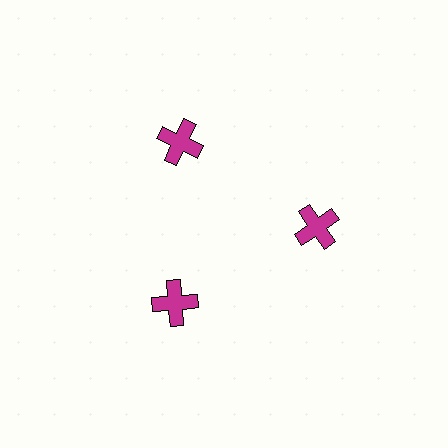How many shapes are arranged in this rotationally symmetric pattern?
There are 3 shapes, arranged in 3 groups of 1.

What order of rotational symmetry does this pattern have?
This pattern has 3-fold rotational symmetry.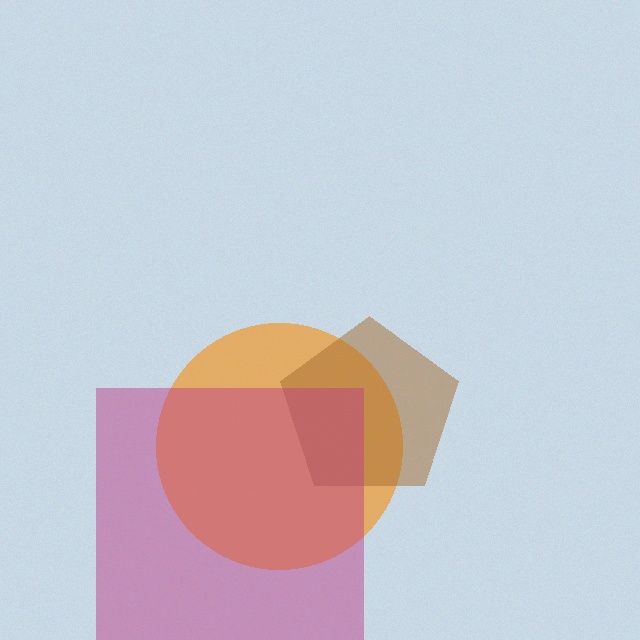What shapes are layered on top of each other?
The layered shapes are: an orange circle, a brown pentagon, a magenta square.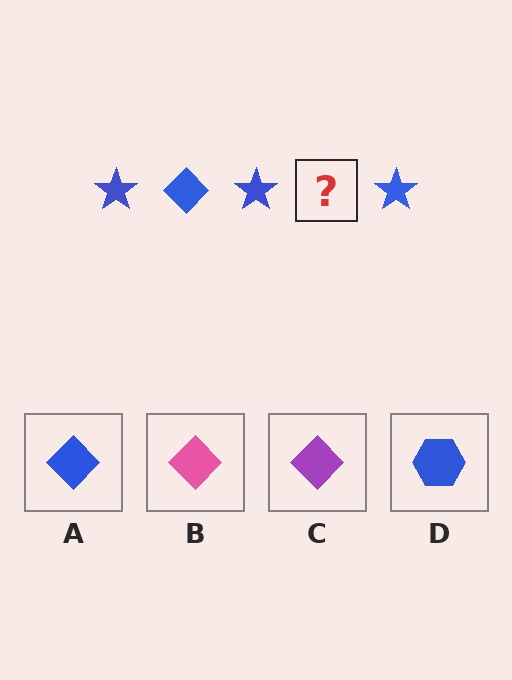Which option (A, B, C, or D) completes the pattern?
A.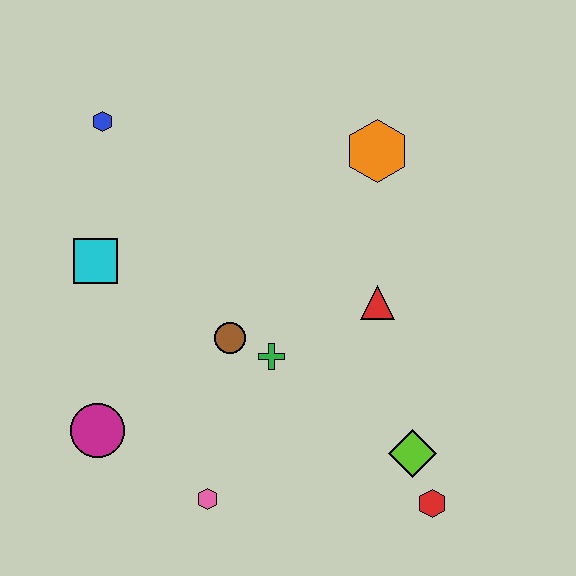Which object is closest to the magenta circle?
The pink hexagon is closest to the magenta circle.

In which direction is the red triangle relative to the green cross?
The red triangle is to the right of the green cross.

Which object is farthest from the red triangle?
The blue hexagon is farthest from the red triangle.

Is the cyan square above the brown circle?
Yes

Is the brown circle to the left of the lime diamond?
Yes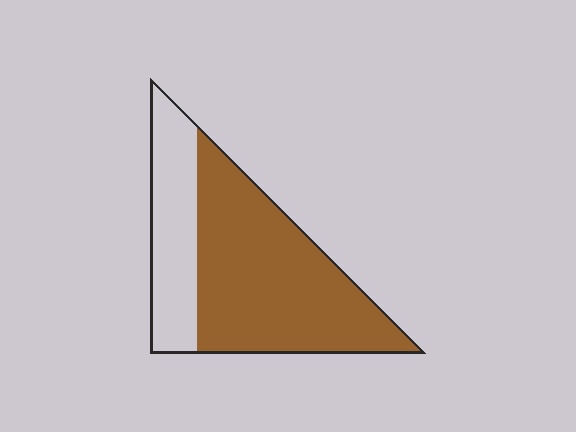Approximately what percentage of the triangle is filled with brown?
Approximately 70%.